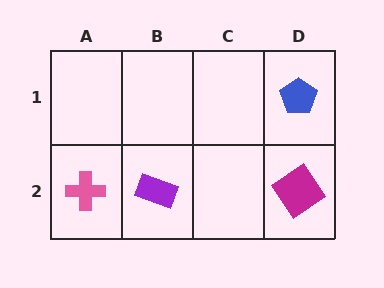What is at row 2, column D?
A magenta diamond.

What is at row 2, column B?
A purple rectangle.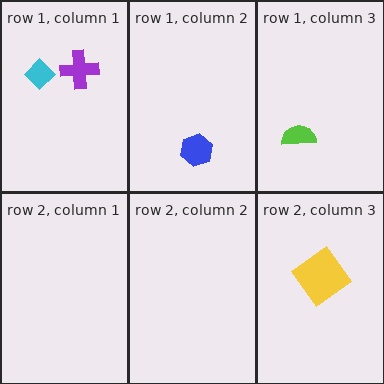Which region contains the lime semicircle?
The row 1, column 3 region.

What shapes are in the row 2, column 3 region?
The yellow diamond.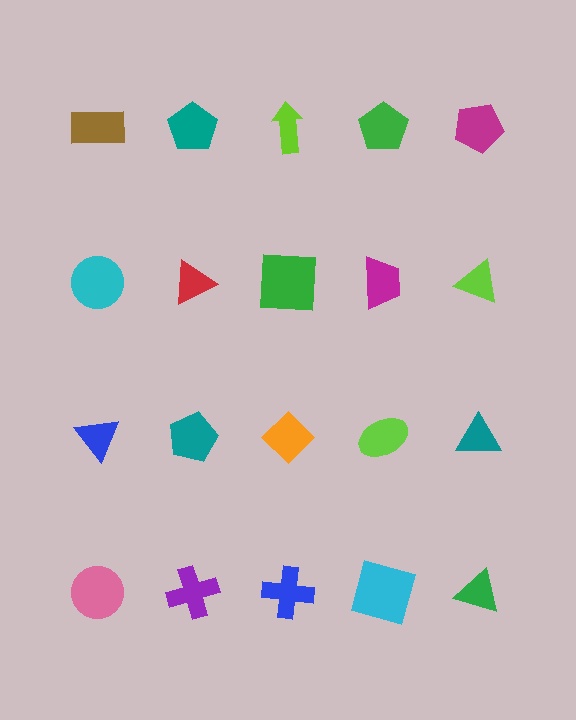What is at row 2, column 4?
A magenta trapezoid.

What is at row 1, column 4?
A green pentagon.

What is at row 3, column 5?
A teal triangle.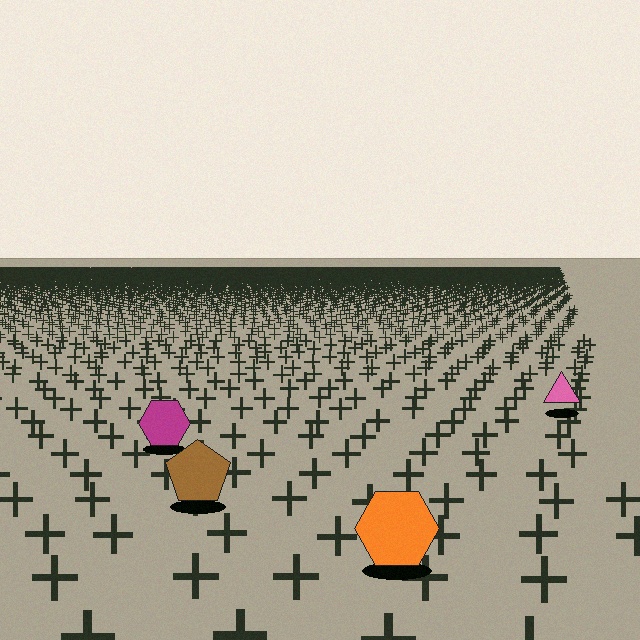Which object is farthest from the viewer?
The pink triangle is farthest from the viewer. It appears smaller and the ground texture around it is denser.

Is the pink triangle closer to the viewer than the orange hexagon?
No. The orange hexagon is closer — you can tell from the texture gradient: the ground texture is coarser near it.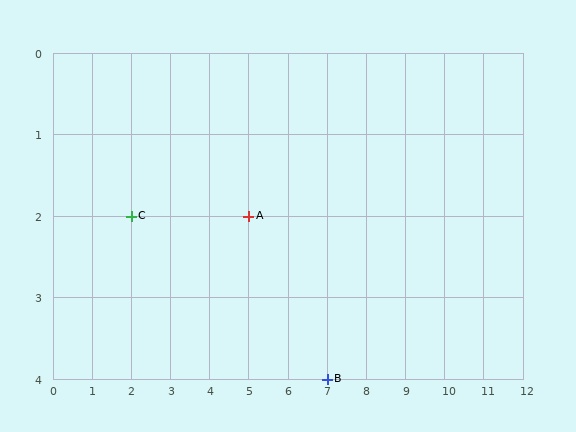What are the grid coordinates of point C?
Point C is at grid coordinates (2, 2).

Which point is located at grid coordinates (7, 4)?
Point B is at (7, 4).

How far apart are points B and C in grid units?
Points B and C are 5 columns and 2 rows apart (about 5.4 grid units diagonally).